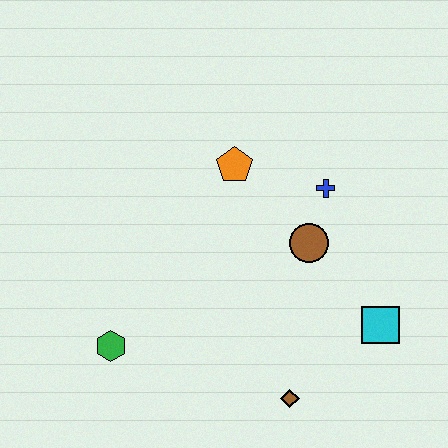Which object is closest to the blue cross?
The brown circle is closest to the blue cross.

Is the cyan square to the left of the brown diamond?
No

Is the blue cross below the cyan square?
No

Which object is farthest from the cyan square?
The green hexagon is farthest from the cyan square.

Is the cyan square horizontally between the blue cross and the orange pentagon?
No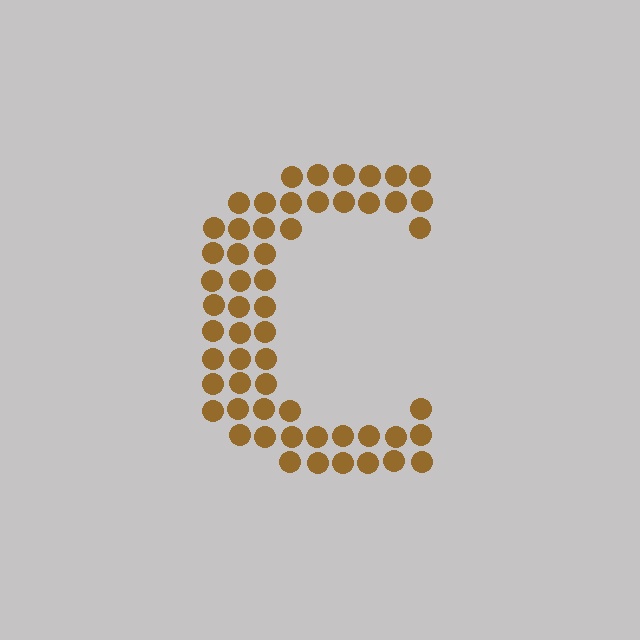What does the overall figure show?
The overall figure shows the letter C.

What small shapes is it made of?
It is made of small circles.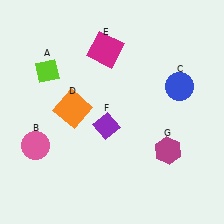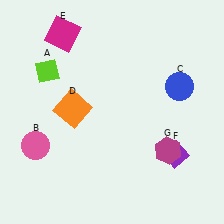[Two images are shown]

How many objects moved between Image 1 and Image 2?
2 objects moved between the two images.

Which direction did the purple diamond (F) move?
The purple diamond (F) moved right.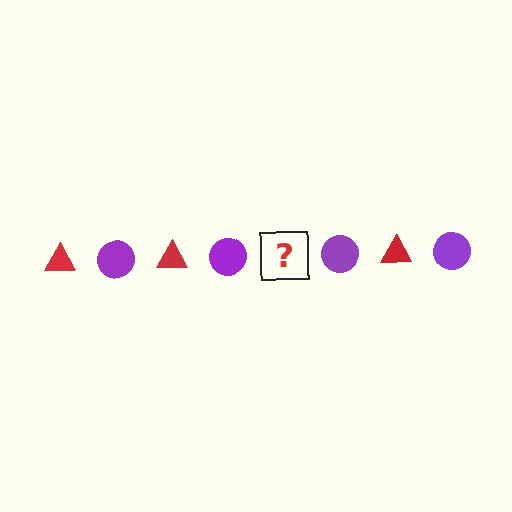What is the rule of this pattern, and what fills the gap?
The rule is that the pattern alternates between red triangle and purple circle. The gap should be filled with a red triangle.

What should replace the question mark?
The question mark should be replaced with a red triangle.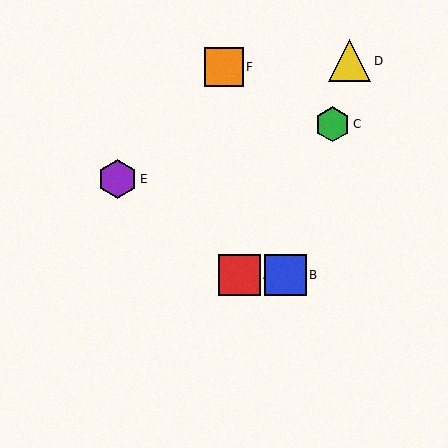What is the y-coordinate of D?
Object D is at y≈61.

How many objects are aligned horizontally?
2 objects (A, B) are aligned horizontally.